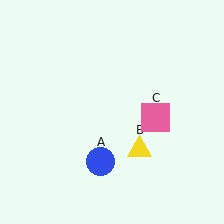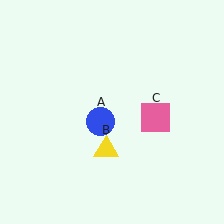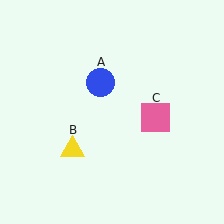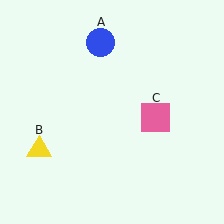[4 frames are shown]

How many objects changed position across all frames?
2 objects changed position: blue circle (object A), yellow triangle (object B).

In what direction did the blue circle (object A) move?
The blue circle (object A) moved up.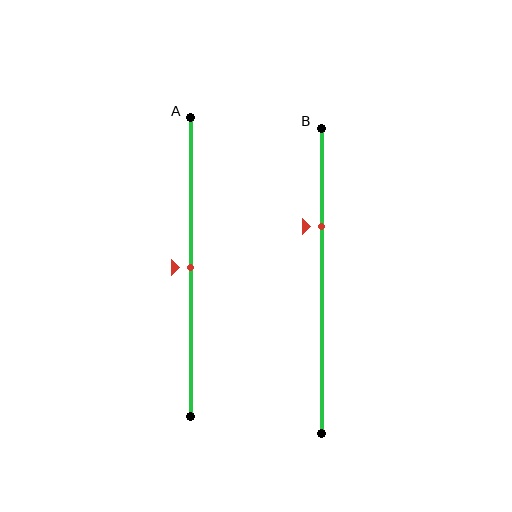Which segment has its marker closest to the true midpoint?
Segment A has its marker closest to the true midpoint.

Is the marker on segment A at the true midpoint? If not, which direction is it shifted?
Yes, the marker on segment A is at the true midpoint.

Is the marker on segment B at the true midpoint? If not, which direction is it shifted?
No, the marker on segment B is shifted upward by about 18% of the segment length.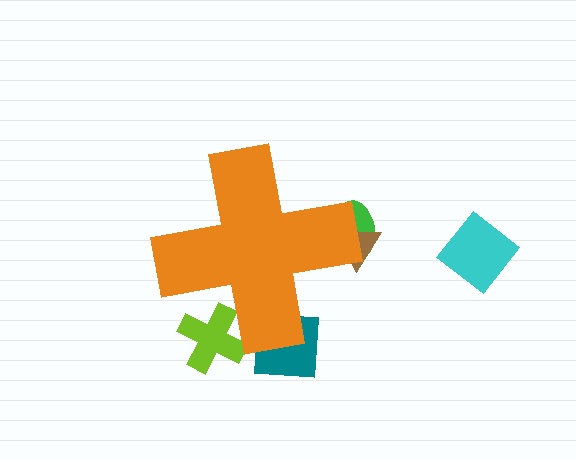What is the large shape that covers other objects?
An orange cross.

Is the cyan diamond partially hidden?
No, the cyan diamond is fully visible.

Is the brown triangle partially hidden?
Yes, the brown triangle is partially hidden behind the orange cross.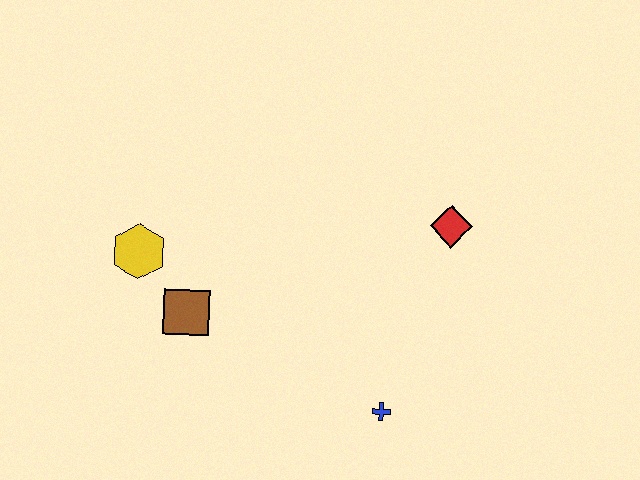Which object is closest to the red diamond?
The blue cross is closest to the red diamond.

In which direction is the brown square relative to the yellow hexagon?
The brown square is below the yellow hexagon.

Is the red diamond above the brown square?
Yes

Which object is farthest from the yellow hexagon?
The red diamond is farthest from the yellow hexagon.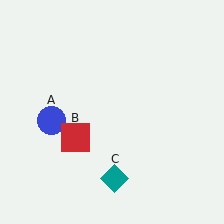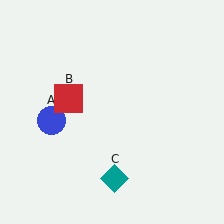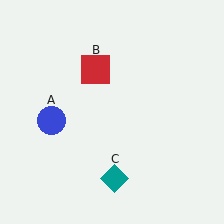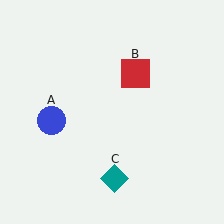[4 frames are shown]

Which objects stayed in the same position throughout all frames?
Blue circle (object A) and teal diamond (object C) remained stationary.